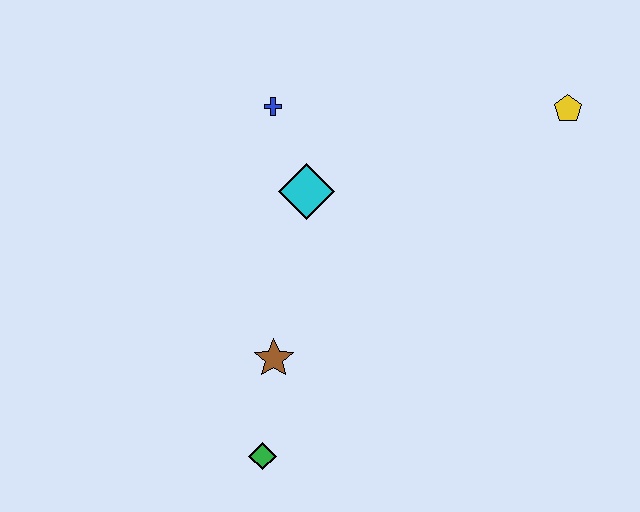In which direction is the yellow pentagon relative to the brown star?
The yellow pentagon is to the right of the brown star.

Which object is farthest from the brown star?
The yellow pentagon is farthest from the brown star.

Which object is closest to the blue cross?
The cyan diamond is closest to the blue cross.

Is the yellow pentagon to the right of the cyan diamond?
Yes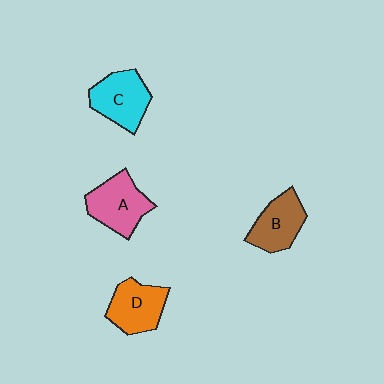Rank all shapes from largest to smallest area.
From largest to smallest: A (pink), C (cyan), D (orange), B (brown).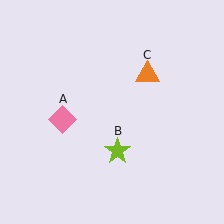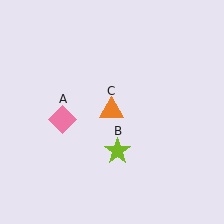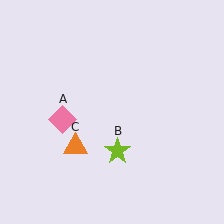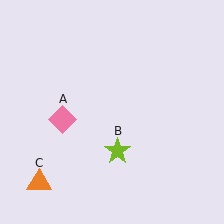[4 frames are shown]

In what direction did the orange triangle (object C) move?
The orange triangle (object C) moved down and to the left.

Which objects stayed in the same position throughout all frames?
Pink diamond (object A) and lime star (object B) remained stationary.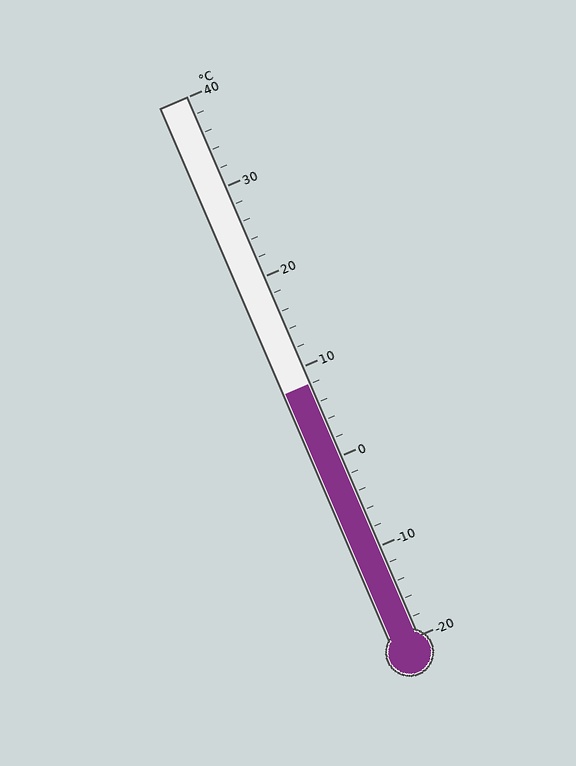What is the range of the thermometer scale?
The thermometer scale ranges from -20°C to 40°C.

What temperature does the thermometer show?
The thermometer shows approximately 8°C.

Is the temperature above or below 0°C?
The temperature is above 0°C.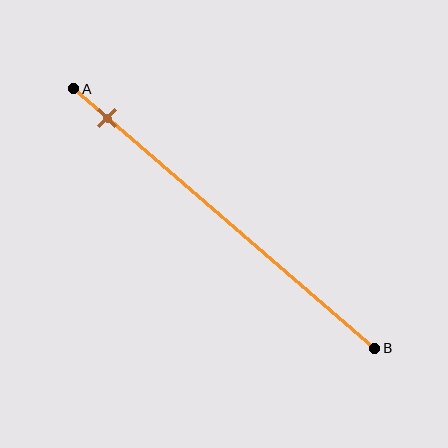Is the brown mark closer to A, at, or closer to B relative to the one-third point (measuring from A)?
The brown mark is closer to point A than the one-third point of segment AB.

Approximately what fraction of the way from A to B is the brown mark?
The brown mark is approximately 10% of the way from A to B.